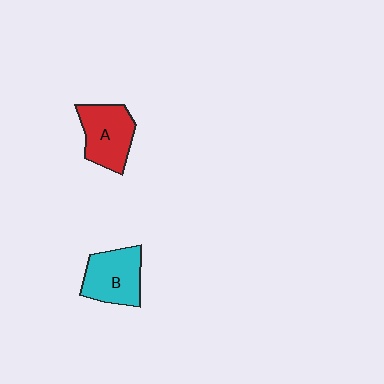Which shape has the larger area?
Shape B (cyan).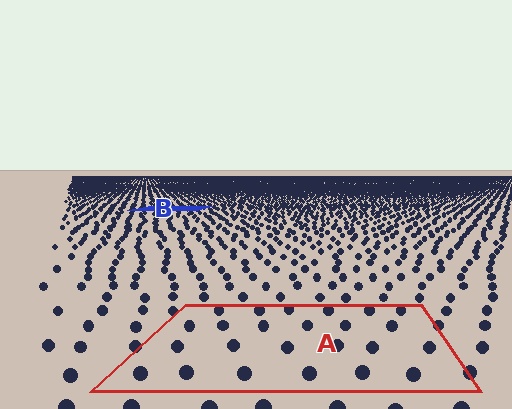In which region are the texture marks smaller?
The texture marks are smaller in region B, because it is farther away.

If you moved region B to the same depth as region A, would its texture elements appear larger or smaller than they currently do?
They would appear larger. At a closer depth, the same texture elements are projected at a bigger on-screen size.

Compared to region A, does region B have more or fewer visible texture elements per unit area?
Region B has more texture elements per unit area — they are packed more densely because it is farther away.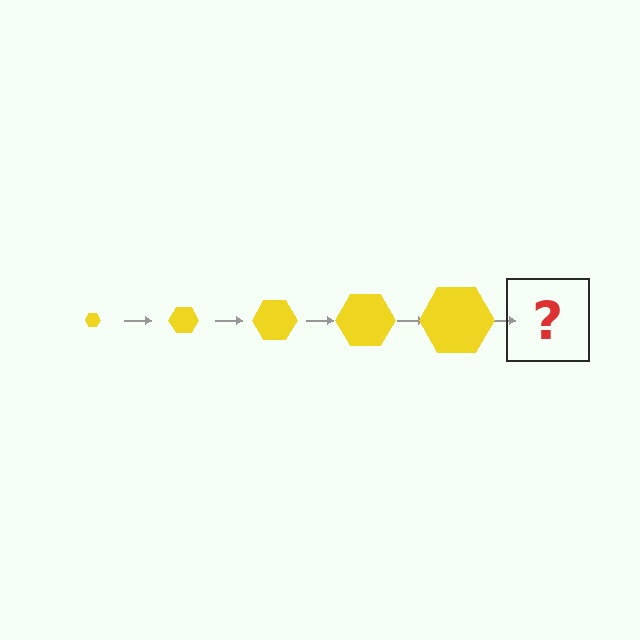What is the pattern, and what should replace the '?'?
The pattern is that the hexagon gets progressively larger each step. The '?' should be a yellow hexagon, larger than the previous one.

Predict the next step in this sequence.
The next step is a yellow hexagon, larger than the previous one.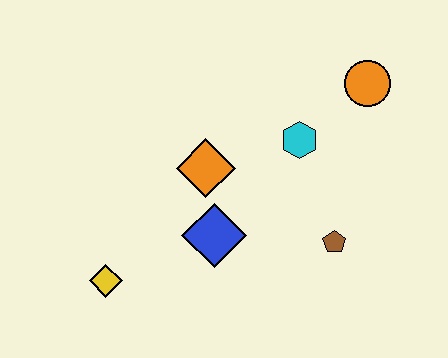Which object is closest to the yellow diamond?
The blue diamond is closest to the yellow diamond.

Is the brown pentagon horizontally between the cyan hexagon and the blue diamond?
No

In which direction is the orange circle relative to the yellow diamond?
The orange circle is to the right of the yellow diamond.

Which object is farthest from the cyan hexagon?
The yellow diamond is farthest from the cyan hexagon.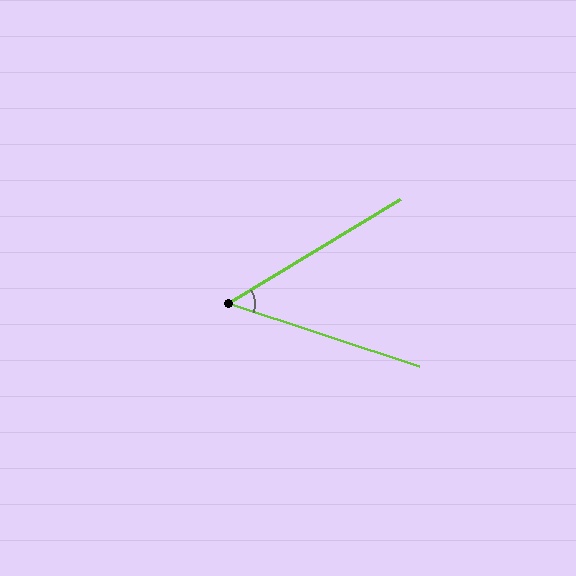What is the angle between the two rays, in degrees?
Approximately 49 degrees.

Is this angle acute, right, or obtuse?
It is acute.